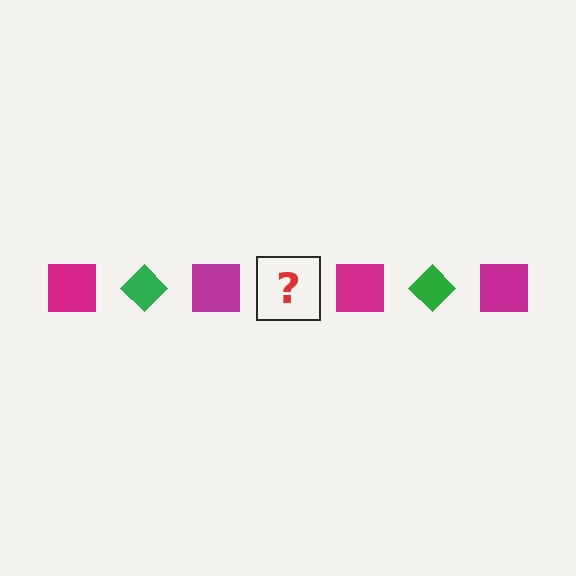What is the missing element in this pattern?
The missing element is a green diamond.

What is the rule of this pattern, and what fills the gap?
The rule is that the pattern alternates between magenta square and green diamond. The gap should be filled with a green diamond.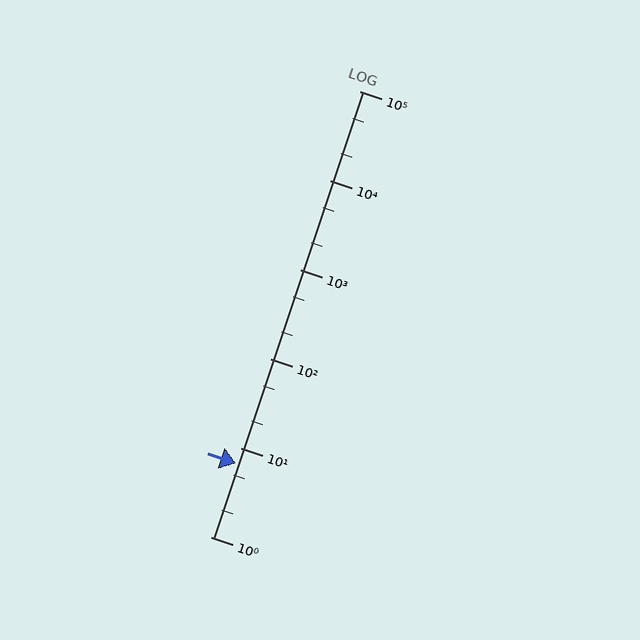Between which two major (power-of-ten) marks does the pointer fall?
The pointer is between 1 and 10.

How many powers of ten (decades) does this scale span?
The scale spans 5 decades, from 1 to 100000.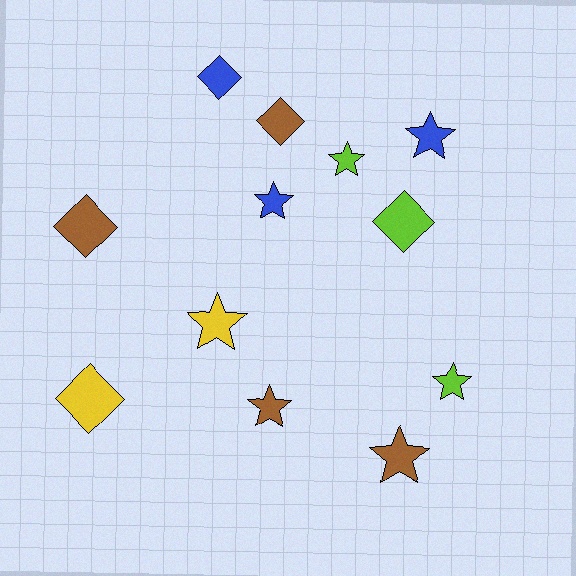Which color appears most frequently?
Brown, with 4 objects.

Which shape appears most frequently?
Star, with 7 objects.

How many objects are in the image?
There are 12 objects.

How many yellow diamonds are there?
There is 1 yellow diamond.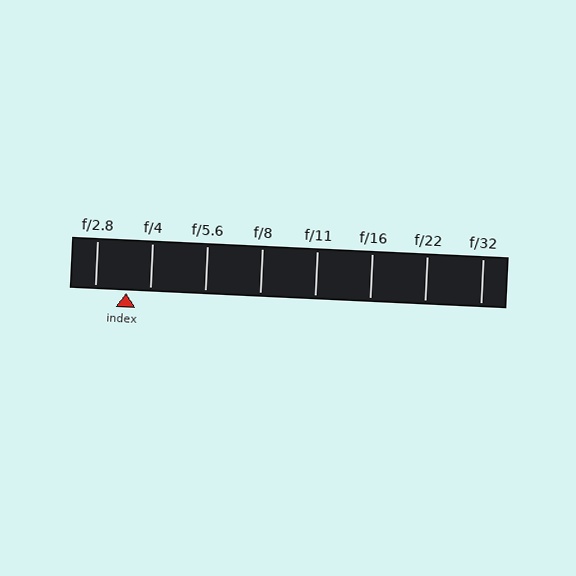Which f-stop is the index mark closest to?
The index mark is closest to f/4.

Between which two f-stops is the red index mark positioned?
The index mark is between f/2.8 and f/4.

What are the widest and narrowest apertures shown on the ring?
The widest aperture shown is f/2.8 and the narrowest is f/32.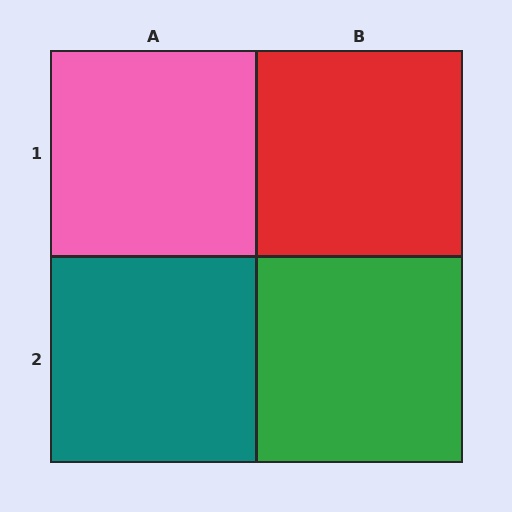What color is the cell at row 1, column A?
Pink.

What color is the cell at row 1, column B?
Red.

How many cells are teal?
1 cell is teal.